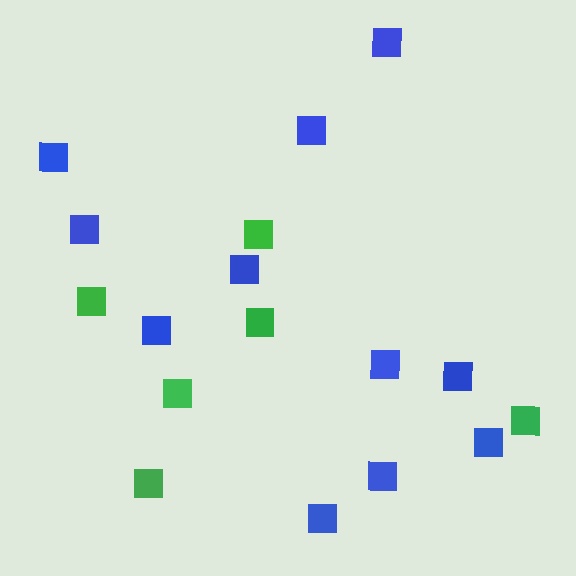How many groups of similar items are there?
There are 2 groups: one group of green squares (6) and one group of blue squares (11).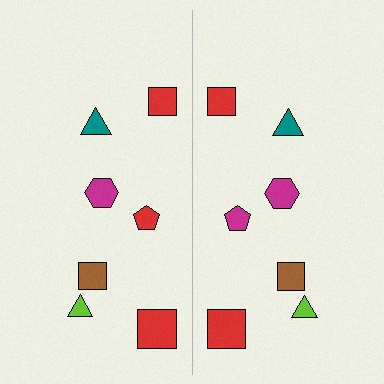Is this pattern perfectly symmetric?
No, the pattern is not perfectly symmetric. The magenta pentagon on the right side breaks the symmetry — its mirror counterpart is red.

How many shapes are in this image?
There are 14 shapes in this image.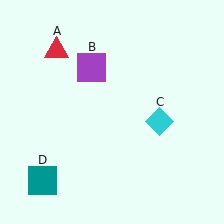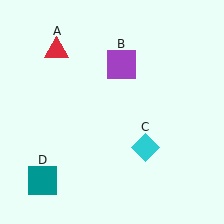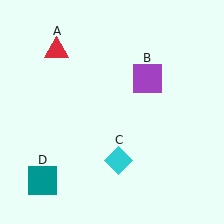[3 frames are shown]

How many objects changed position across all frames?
2 objects changed position: purple square (object B), cyan diamond (object C).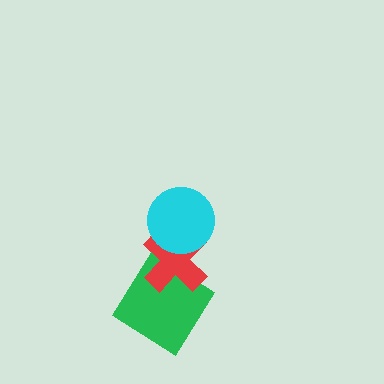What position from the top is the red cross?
The red cross is 2nd from the top.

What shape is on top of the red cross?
The cyan circle is on top of the red cross.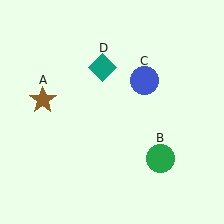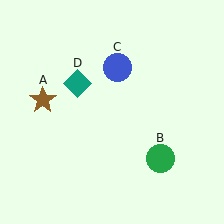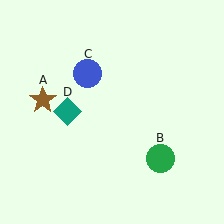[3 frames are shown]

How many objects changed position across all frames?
2 objects changed position: blue circle (object C), teal diamond (object D).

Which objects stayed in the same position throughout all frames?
Brown star (object A) and green circle (object B) remained stationary.